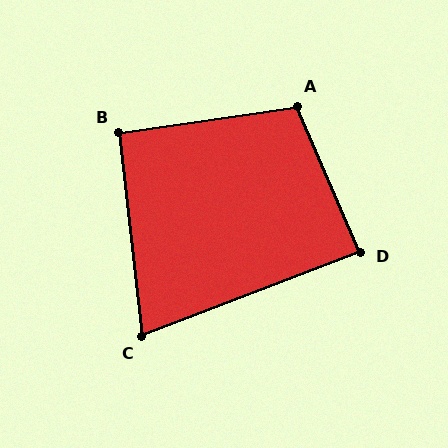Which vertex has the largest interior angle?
A, at approximately 105 degrees.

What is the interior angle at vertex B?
Approximately 92 degrees (approximately right).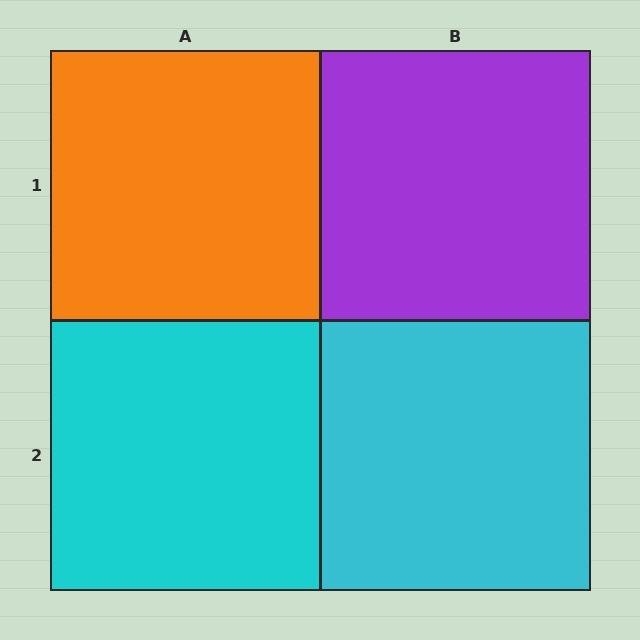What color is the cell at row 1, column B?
Purple.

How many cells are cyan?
2 cells are cyan.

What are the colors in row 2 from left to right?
Cyan, cyan.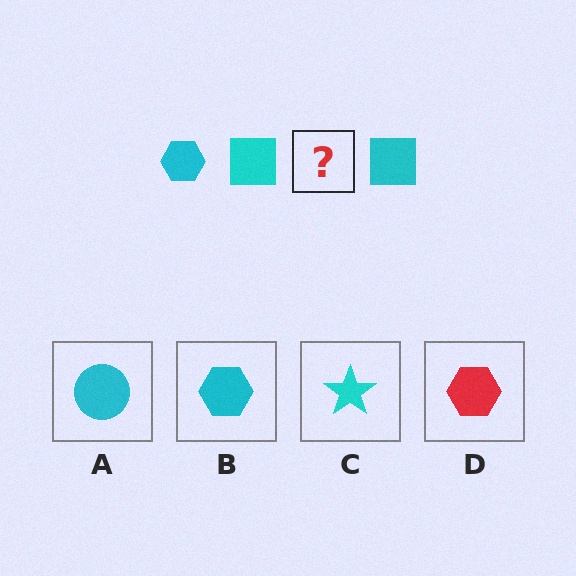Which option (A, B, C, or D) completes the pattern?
B.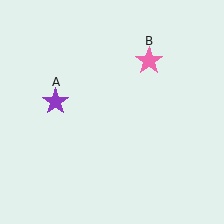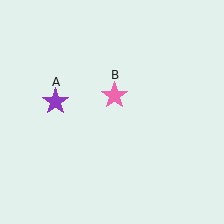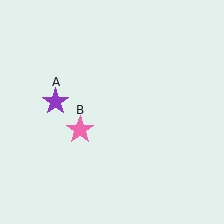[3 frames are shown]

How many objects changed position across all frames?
1 object changed position: pink star (object B).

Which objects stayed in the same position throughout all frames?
Purple star (object A) remained stationary.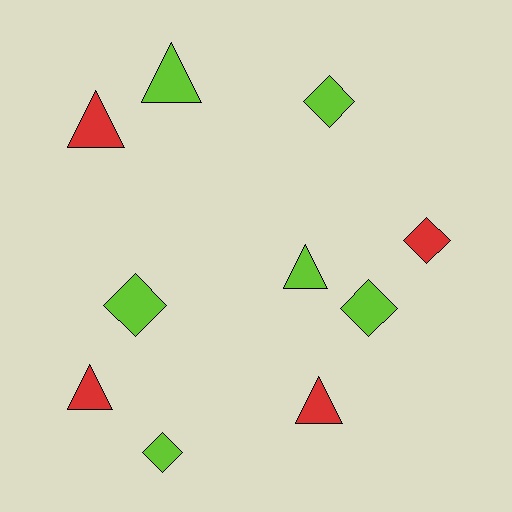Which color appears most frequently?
Lime, with 6 objects.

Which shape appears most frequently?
Diamond, with 5 objects.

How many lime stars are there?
There are no lime stars.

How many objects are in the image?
There are 10 objects.